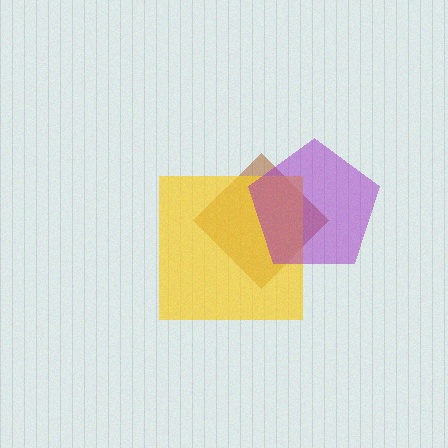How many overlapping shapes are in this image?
There are 3 overlapping shapes in the image.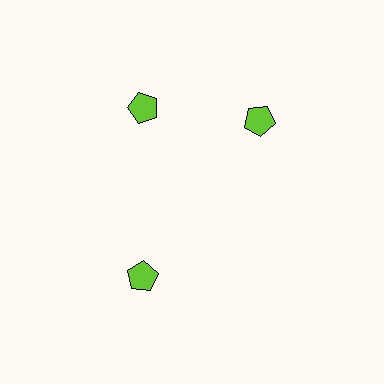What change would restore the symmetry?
The symmetry would be restored by rotating it back into even spacing with its neighbors so that all 3 pentagons sit at equal angles and equal distance from the center.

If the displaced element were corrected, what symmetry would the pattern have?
It would have 3-fold rotational symmetry — the pattern would map onto itself every 120 degrees.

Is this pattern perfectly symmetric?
No. The 3 lime pentagons are arranged in a ring, but one element near the 3 o'clock position is rotated out of alignment along the ring, breaking the 3-fold rotational symmetry.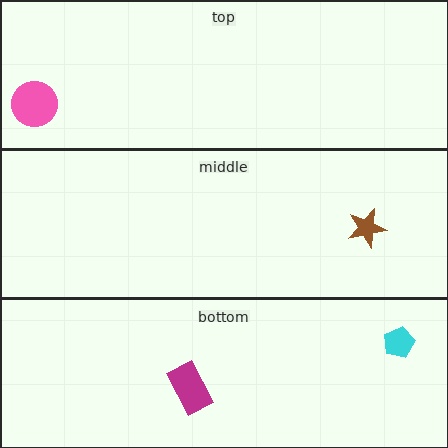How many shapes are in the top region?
1.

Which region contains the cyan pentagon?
The bottom region.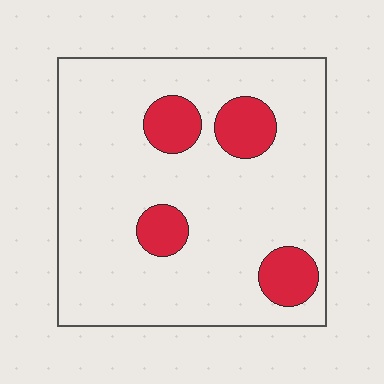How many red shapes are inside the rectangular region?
4.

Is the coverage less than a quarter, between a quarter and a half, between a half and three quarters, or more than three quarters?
Less than a quarter.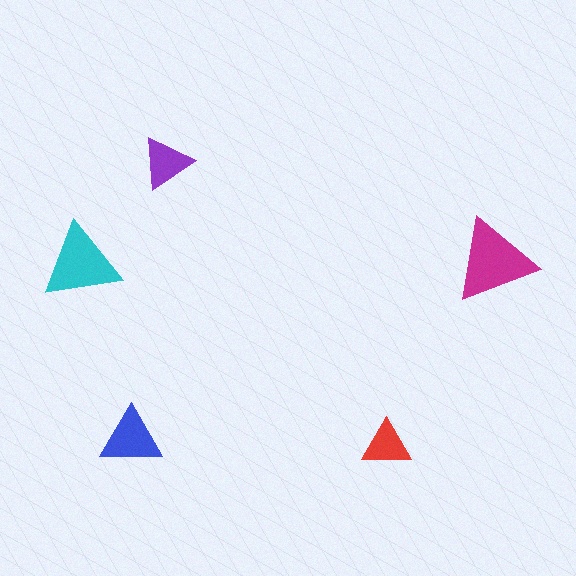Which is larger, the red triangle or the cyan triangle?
The cyan one.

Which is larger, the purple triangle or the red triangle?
The purple one.